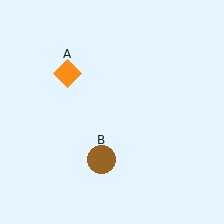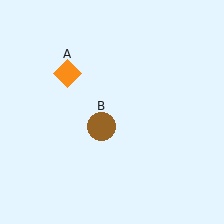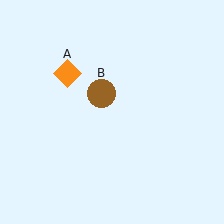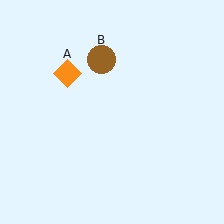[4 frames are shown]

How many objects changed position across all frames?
1 object changed position: brown circle (object B).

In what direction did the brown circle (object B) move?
The brown circle (object B) moved up.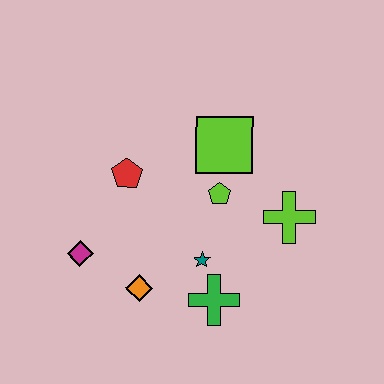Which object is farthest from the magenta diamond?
The lime cross is farthest from the magenta diamond.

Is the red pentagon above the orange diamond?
Yes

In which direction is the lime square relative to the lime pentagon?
The lime square is above the lime pentagon.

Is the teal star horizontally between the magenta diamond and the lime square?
Yes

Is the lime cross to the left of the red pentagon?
No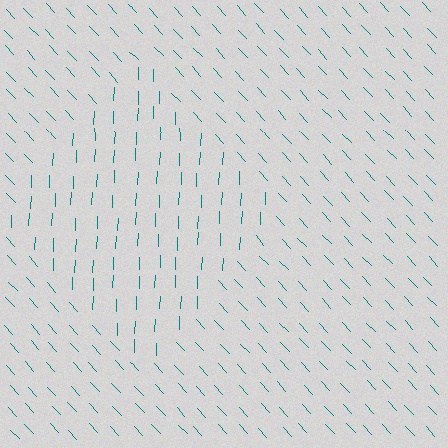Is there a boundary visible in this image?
Yes, there is a texture boundary formed by a change in line orientation.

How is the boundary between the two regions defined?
The boundary is defined purely by a change in line orientation (approximately 45 degrees difference). All lines are the same color and thickness.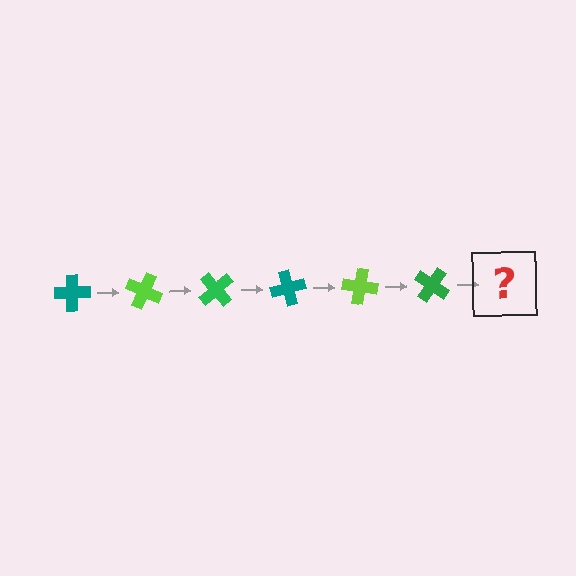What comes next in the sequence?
The next element should be a teal cross, rotated 150 degrees from the start.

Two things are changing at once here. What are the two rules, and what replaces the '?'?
The two rules are that it rotates 25 degrees each step and the color cycles through teal, lime, and green. The '?' should be a teal cross, rotated 150 degrees from the start.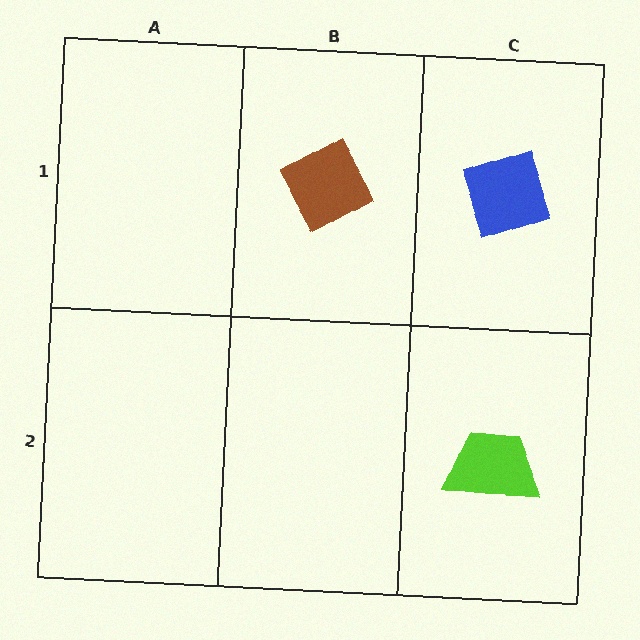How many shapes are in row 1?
2 shapes.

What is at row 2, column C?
A lime trapezoid.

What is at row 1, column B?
A brown diamond.